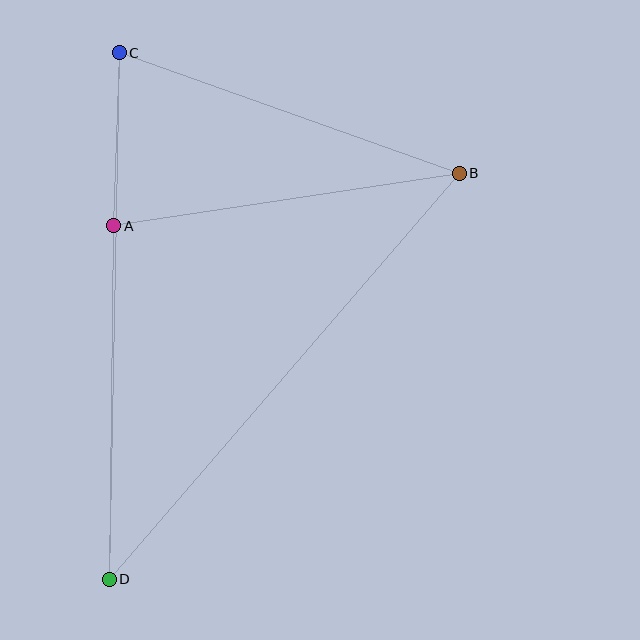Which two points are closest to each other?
Points A and C are closest to each other.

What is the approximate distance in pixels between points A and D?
The distance between A and D is approximately 354 pixels.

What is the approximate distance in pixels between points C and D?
The distance between C and D is approximately 527 pixels.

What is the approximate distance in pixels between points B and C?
The distance between B and C is approximately 361 pixels.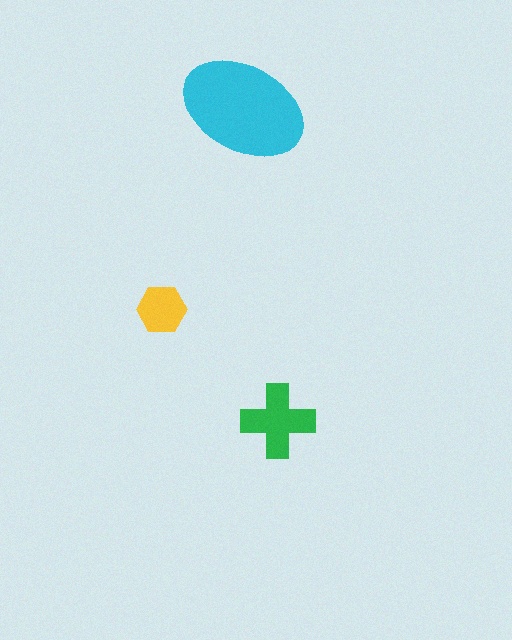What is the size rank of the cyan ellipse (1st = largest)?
1st.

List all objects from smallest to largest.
The yellow hexagon, the green cross, the cyan ellipse.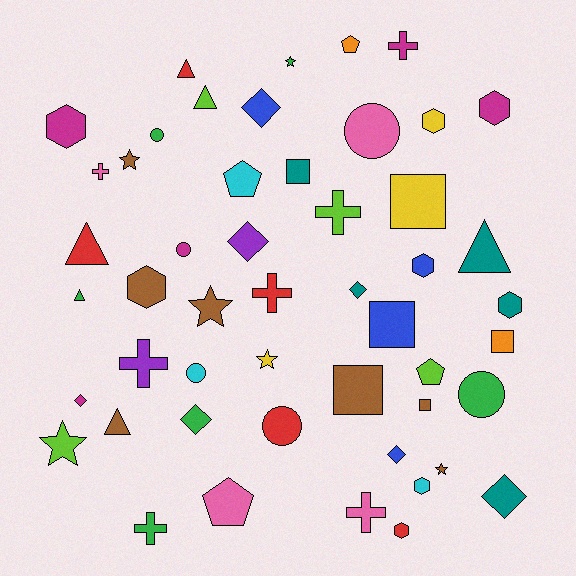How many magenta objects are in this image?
There are 5 magenta objects.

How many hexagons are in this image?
There are 8 hexagons.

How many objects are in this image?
There are 50 objects.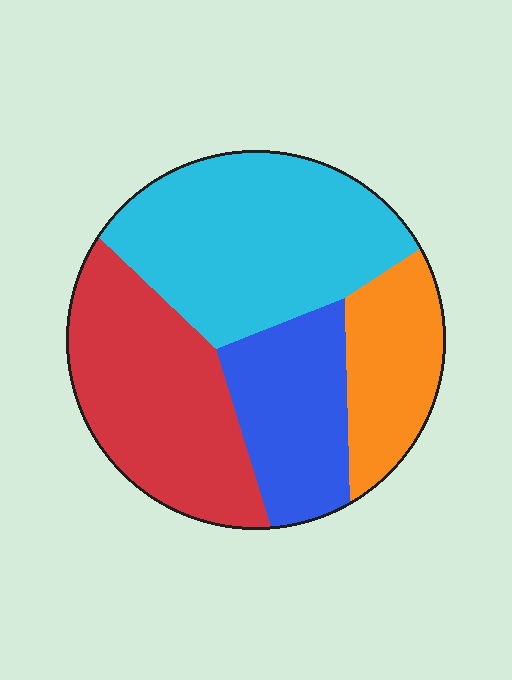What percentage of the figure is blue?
Blue covers 19% of the figure.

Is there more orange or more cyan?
Cyan.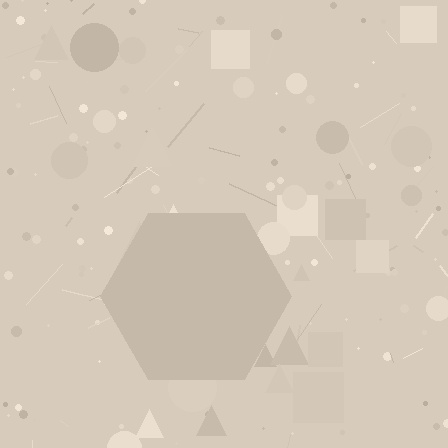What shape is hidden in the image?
A hexagon is hidden in the image.